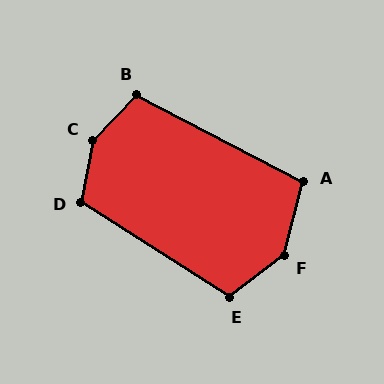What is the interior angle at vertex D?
Approximately 111 degrees (obtuse).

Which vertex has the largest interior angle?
C, at approximately 147 degrees.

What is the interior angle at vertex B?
Approximately 106 degrees (obtuse).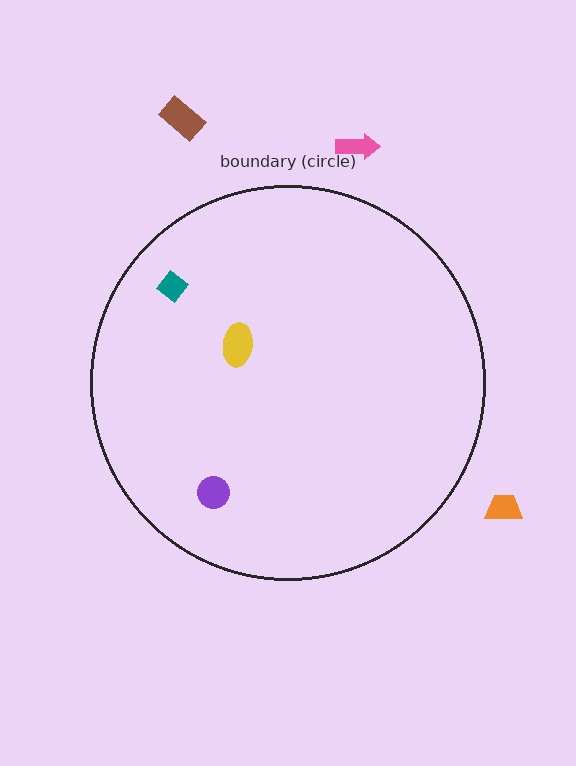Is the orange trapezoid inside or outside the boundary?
Outside.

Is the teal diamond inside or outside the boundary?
Inside.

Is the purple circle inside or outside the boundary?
Inside.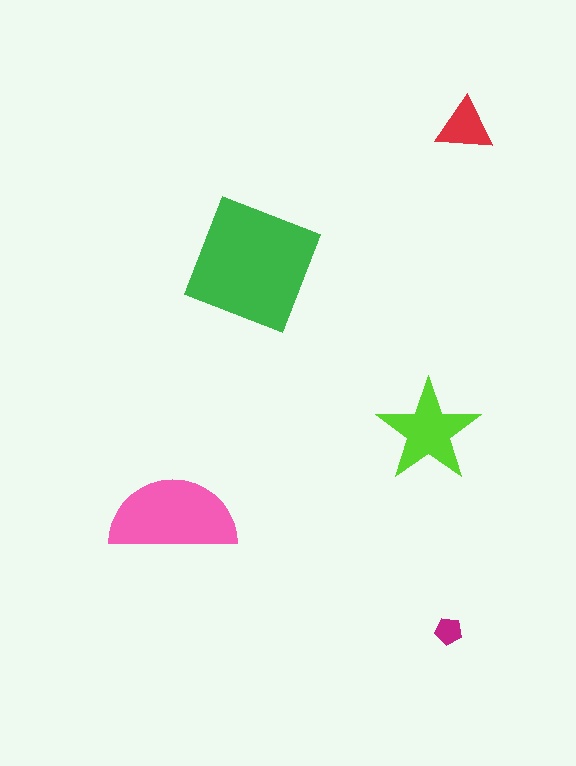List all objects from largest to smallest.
The green square, the pink semicircle, the lime star, the red triangle, the magenta pentagon.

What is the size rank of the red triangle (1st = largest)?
4th.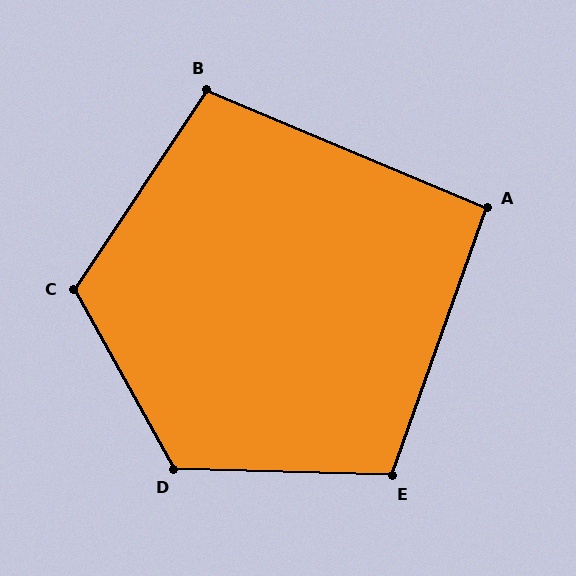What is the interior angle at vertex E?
Approximately 108 degrees (obtuse).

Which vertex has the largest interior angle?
D, at approximately 121 degrees.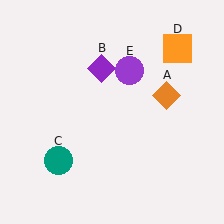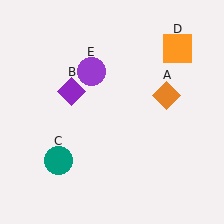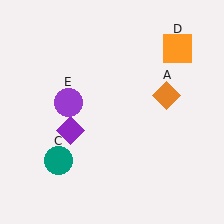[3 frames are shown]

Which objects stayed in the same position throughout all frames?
Orange diamond (object A) and teal circle (object C) and orange square (object D) remained stationary.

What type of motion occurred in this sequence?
The purple diamond (object B), purple circle (object E) rotated counterclockwise around the center of the scene.